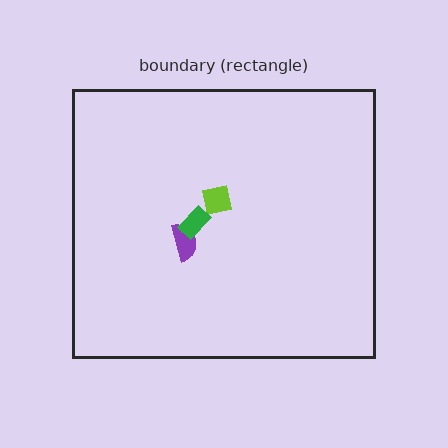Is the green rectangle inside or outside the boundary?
Inside.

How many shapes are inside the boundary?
3 inside, 0 outside.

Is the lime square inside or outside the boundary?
Inside.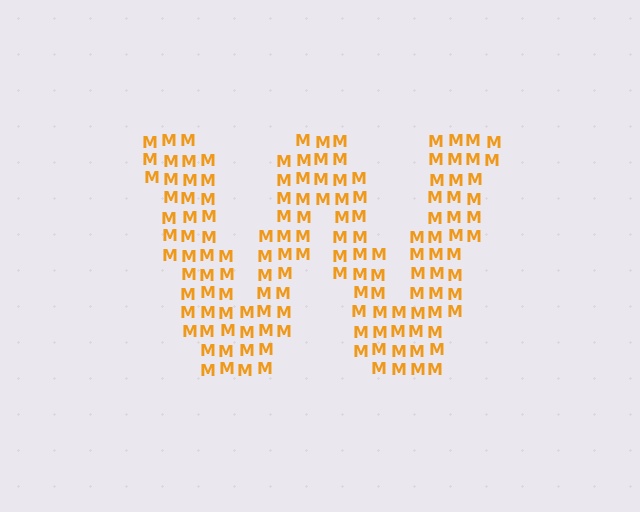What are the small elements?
The small elements are letter M's.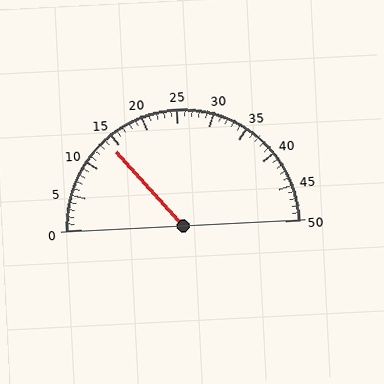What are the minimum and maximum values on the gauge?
The gauge ranges from 0 to 50.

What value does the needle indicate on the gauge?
The needle indicates approximately 14.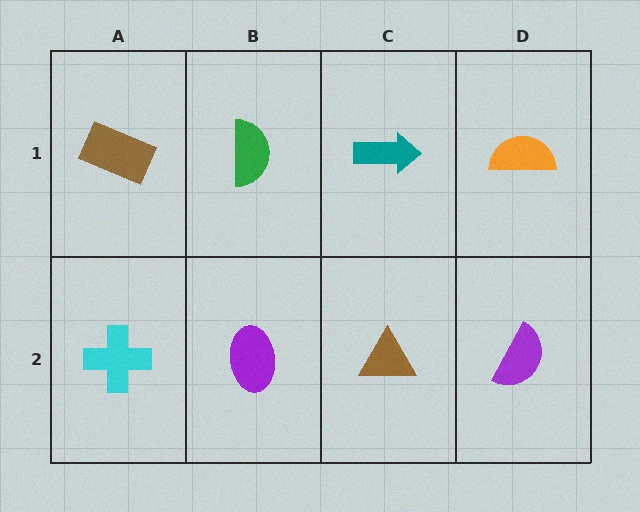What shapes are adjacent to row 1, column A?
A cyan cross (row 2, column A), a green semicircle (row 1, column B).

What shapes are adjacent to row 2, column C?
A teal arrow (row 1, column C), a purple ellipse (row 2, column B), a purple semicircle (row 2, column D).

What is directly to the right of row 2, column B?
A brown triangle.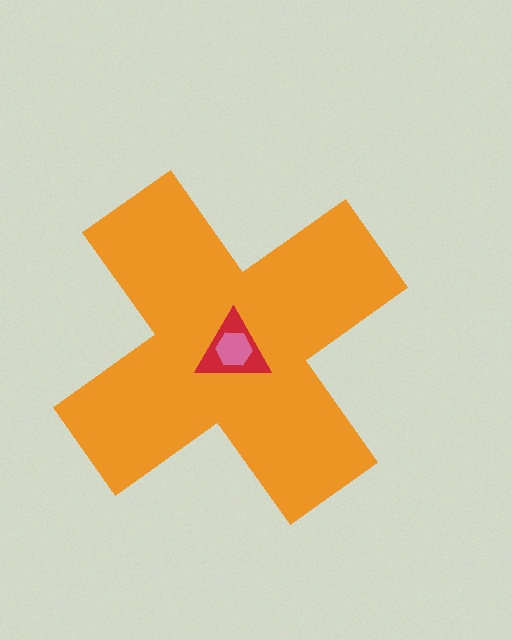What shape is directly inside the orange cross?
The red triangle.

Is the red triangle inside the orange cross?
Yes.